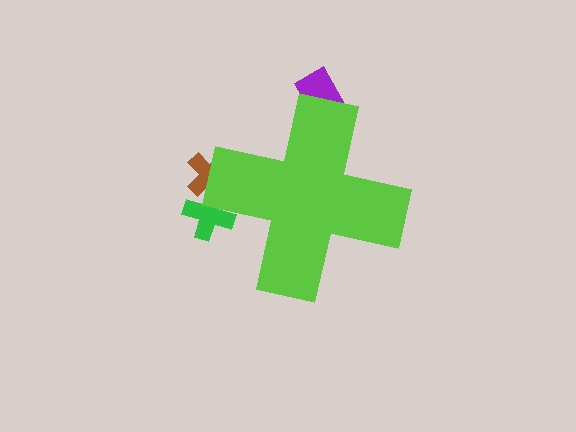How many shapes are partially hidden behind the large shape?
3 shapes are partially hidden.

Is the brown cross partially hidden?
Yes, the brown cross is partially hidden behind the lime cross.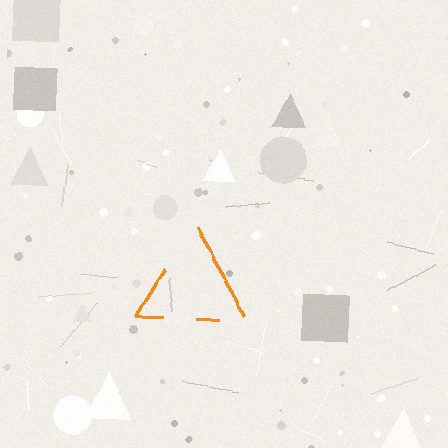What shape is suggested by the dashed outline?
The dashed outline suggests a triangle.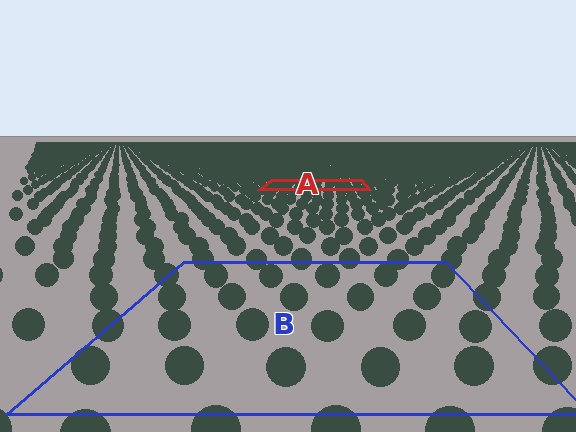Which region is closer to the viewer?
Region B is closer. The texture elements there are larger and more spread out.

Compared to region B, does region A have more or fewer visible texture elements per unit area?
Region A has more texture elements per unit area — they are packed more densely because it is farther away.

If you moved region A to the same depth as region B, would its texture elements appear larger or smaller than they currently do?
They would appear larger. At a closer depth, the same texture elements are projected at a bigger on-screen size.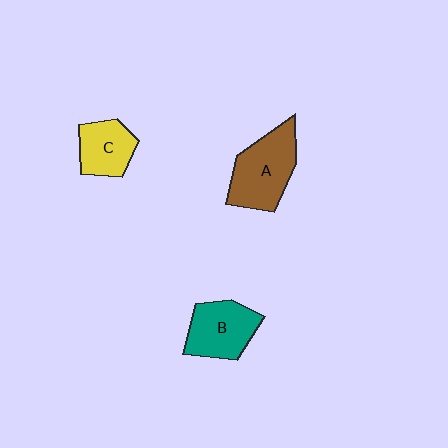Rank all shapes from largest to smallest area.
From largest to smallest: A (brown), B (teal), C (yellow).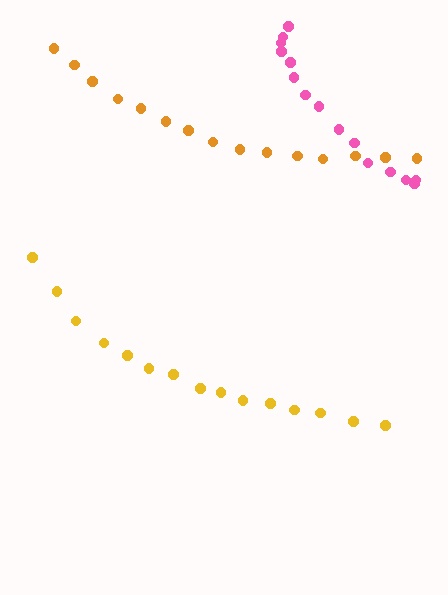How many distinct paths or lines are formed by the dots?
There are 3 distinct paths.